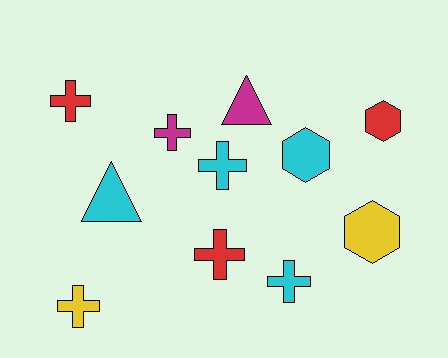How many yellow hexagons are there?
There is 1 yellow hexagon.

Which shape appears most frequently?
Cross, with 6 objects.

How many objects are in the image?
There are 11 objects.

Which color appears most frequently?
Cyan, with 4 objects.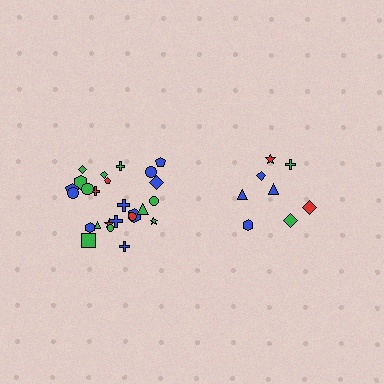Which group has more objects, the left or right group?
The left group.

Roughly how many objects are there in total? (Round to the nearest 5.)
Roughly 35 objects in total.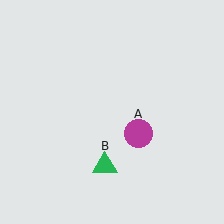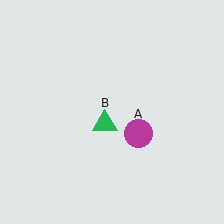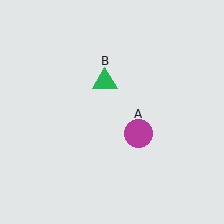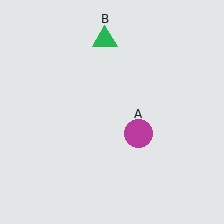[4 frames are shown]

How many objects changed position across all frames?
1 object changed position: green triangle (object B).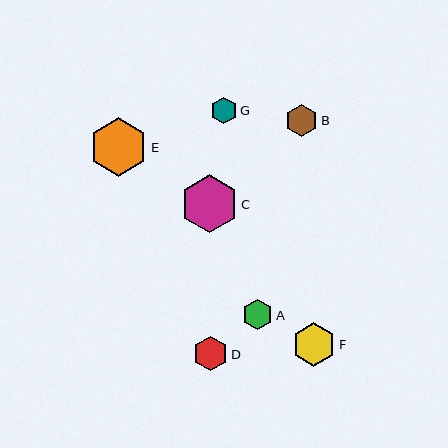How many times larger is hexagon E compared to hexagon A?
Hexagon E is approximately 1.9 times the size of hexagon A.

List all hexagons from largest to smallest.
From largest to smallest: E, C, F, D, B, A, G.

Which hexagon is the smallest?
Hexagon G is the smallest with a size of approximately 26 pixels.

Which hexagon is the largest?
Hexagon E is the largest with a size of approximately 58 pixels.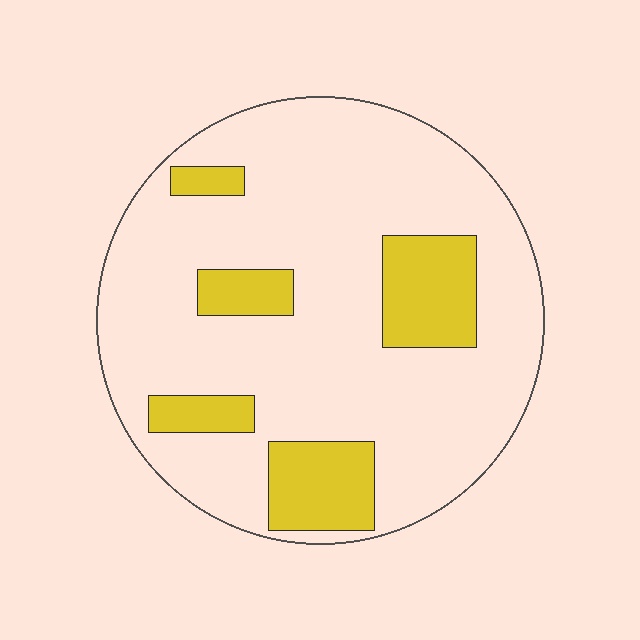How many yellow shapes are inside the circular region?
5.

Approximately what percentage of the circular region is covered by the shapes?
Approximately 20%.